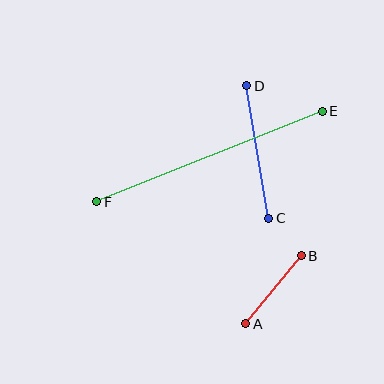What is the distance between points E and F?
The distance is approximately 243 pixels.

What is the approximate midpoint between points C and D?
The midpoint is at approximately (258, 152) pixels.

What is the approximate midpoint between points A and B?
The midpoint is at approximately (273, 290) pixels.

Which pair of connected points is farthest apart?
Points E and F are farthest apart.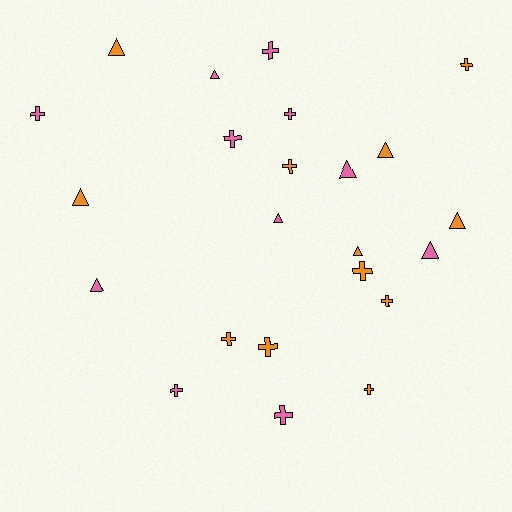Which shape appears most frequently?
Cross, with 13 objects.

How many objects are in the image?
There are 23 objects.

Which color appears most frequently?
Orange, with 12 objects.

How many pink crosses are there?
There are 6 pink crosses.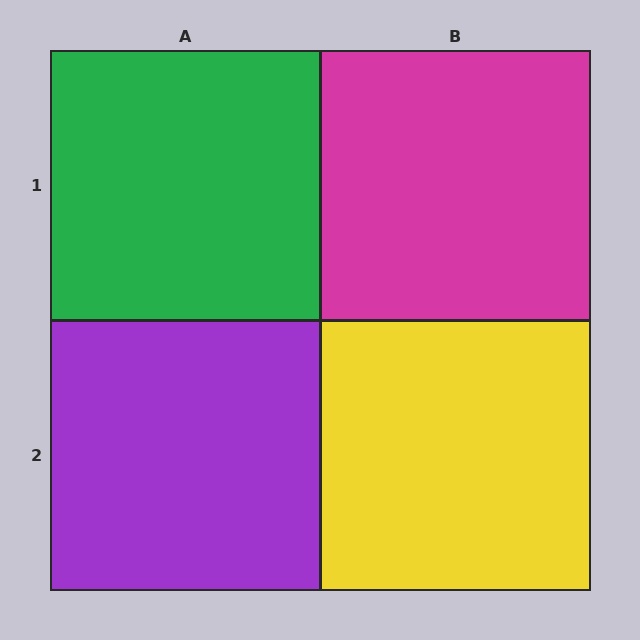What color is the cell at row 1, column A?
Green.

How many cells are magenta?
1 cell is magenta.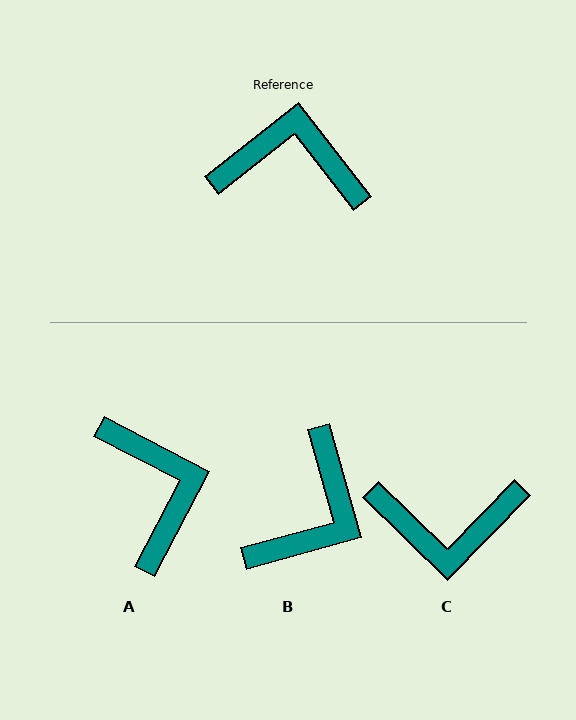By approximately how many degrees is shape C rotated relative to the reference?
Approximately 172 degrees clockwise.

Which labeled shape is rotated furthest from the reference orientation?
C, about 172 degrees away.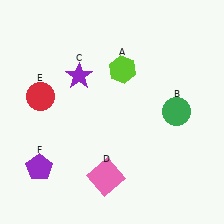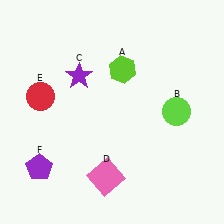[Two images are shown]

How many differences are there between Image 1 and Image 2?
There is 1 difference between the two images.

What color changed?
The circle (B) changed from green in Image 1 to lime in Image 2.